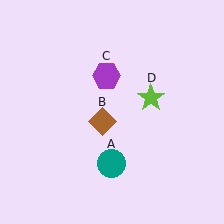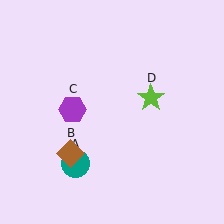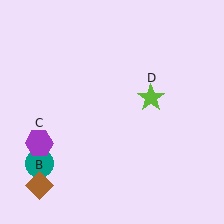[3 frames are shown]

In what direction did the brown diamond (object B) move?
The brown diamond (object B) moved down and to the left.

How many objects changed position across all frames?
3 objects changed position: teal circle (object A), brown diamond (object B), purple hexagon (object C).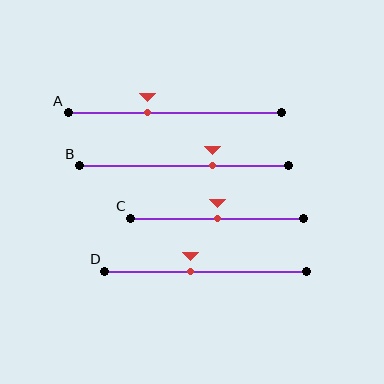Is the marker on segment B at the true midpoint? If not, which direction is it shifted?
No, the marker on segment B is shifted to the right by about 14% of the segment length.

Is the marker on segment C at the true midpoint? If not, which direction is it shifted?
Yes, the marker on segment C is at the true midpoint.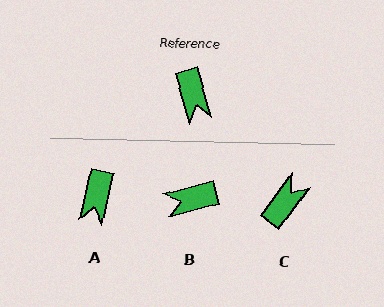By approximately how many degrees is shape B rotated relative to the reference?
Approximately 91 degrees clockwise.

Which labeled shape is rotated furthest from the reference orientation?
C, about 127 degrees away.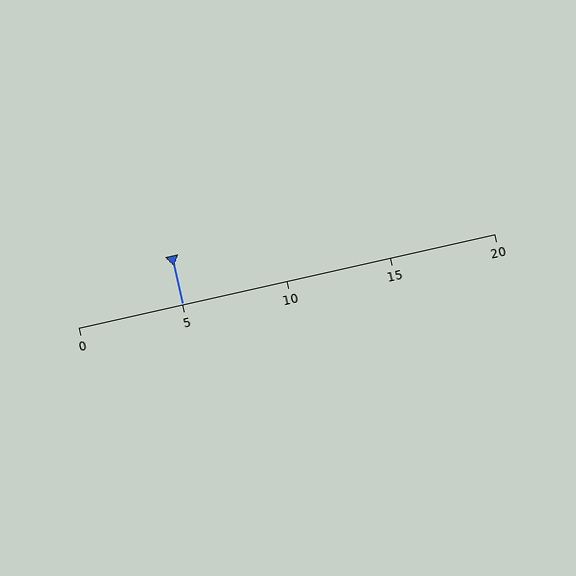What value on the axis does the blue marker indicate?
The marker indicates approximately 5.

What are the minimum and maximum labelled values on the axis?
The axis runs from 0 to 20.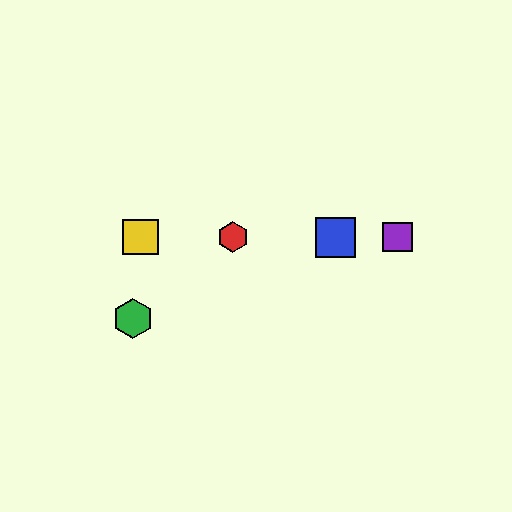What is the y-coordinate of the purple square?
The purple square is at y≈237.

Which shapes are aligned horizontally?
The red hexagon, the blue square, the yellow square, the purple square are aligned horizontally.